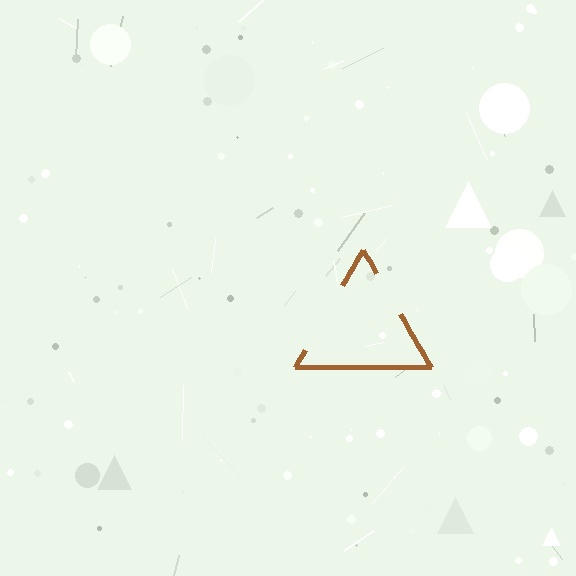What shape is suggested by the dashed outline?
The dashed outline suggests a triangle.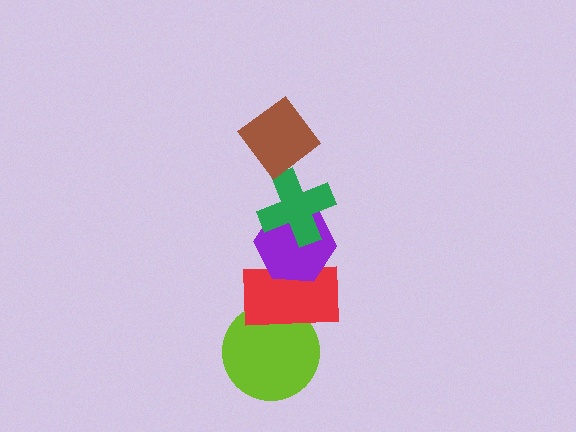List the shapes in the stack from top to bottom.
From top to bottom: the brown diamond, the green cross, the purple hexagon, the red rectangle, the lime circle.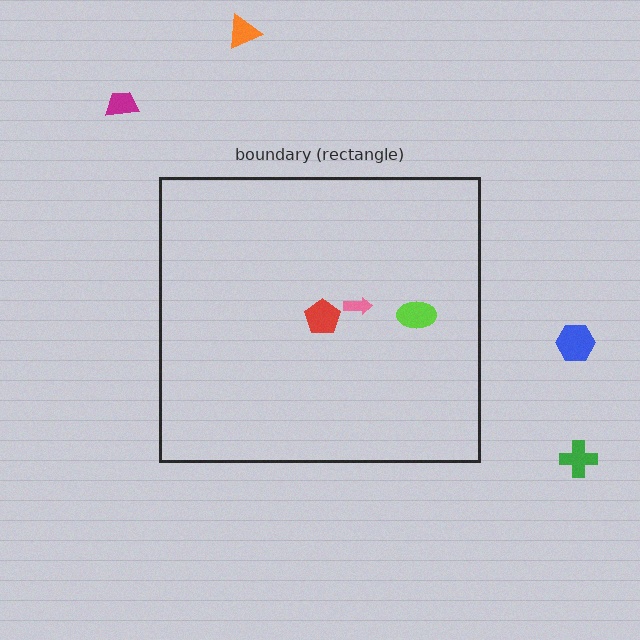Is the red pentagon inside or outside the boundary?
Inside.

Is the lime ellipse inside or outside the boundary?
Inside.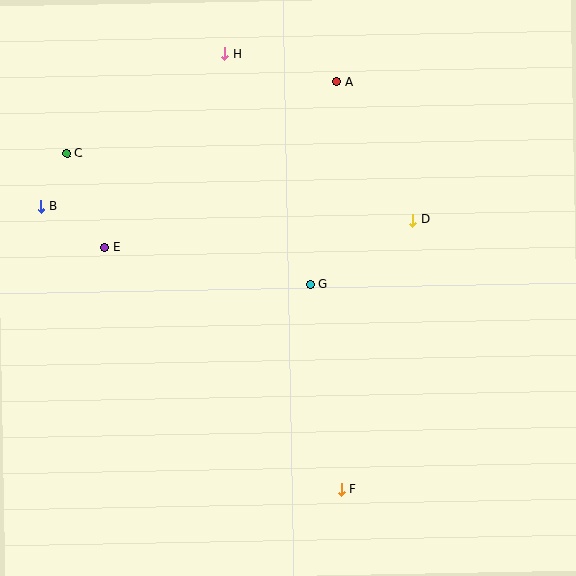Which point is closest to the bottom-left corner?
Point E is closest to the bottom-left corner.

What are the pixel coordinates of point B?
Point B is at (41, 206).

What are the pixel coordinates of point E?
Point E is at (105, 247).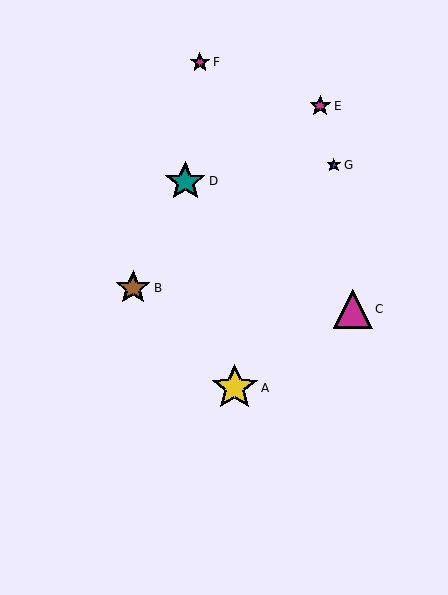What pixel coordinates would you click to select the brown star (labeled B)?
Click at (133, 288) to select the brown star B.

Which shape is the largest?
The yellow star (labeled A) is the largest.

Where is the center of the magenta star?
The center of the magenta star is at (200, 62).